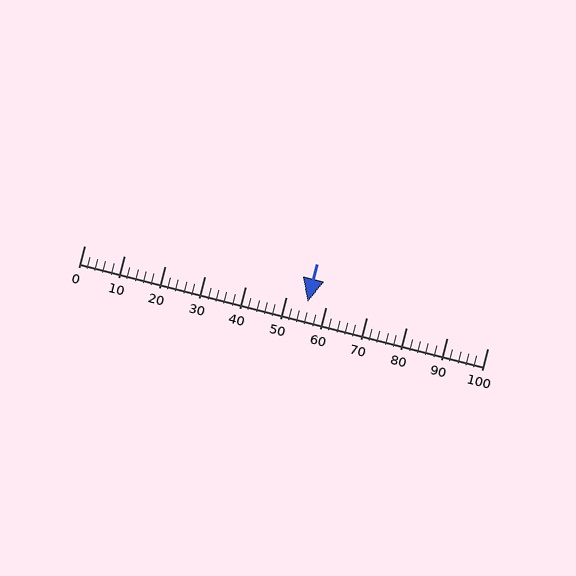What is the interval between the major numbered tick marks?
The major tick marks are spaced 10 units apart.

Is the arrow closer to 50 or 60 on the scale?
The arrow is closer to 60.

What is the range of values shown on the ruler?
The ruler shows values from 0 to 100.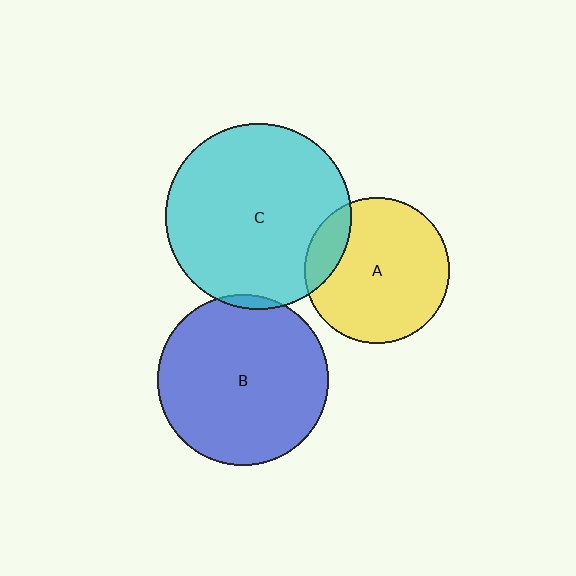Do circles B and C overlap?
Yes.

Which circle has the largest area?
Circle C (cyan).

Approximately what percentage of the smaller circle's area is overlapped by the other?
Approximately 5%.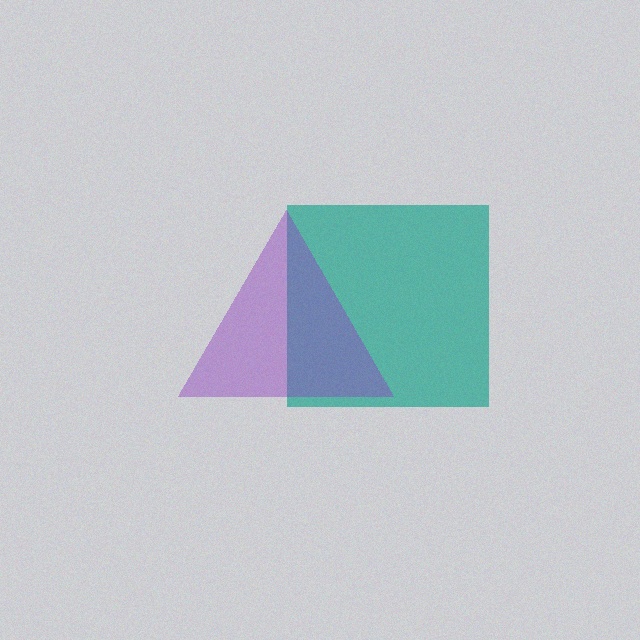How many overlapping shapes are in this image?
There are 2 overlapping shapes in the image.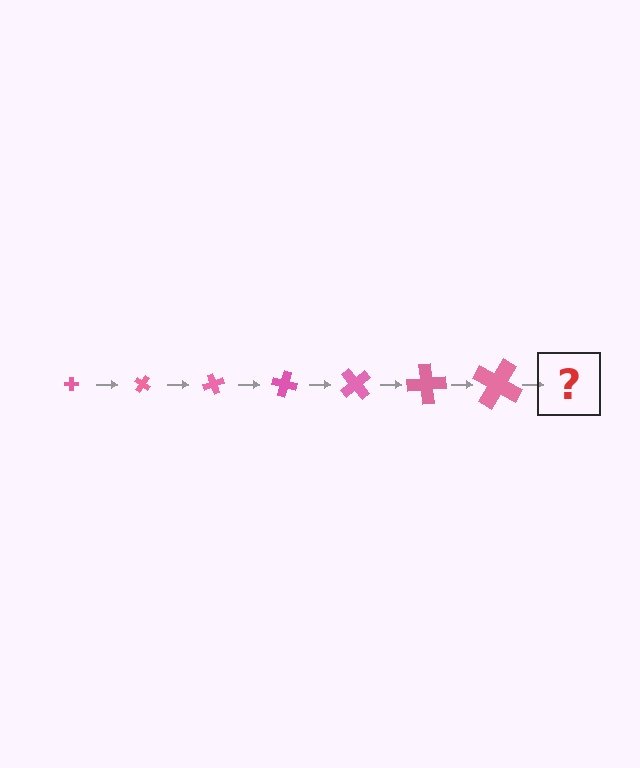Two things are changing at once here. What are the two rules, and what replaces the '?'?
The two rules are that the cross grows larger each step and it rotates 35 degrees each step. The '?' should be a cross, larger than the previous one and rotated 245 degrees from the start.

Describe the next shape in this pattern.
It should be a cross, larger than the previous one and rotated 245 degrees from the start.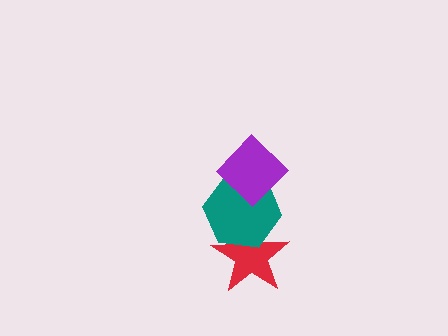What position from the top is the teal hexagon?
The teal hexagon is 2nd from the top.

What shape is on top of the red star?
The teal hexagon is on top of the red star.